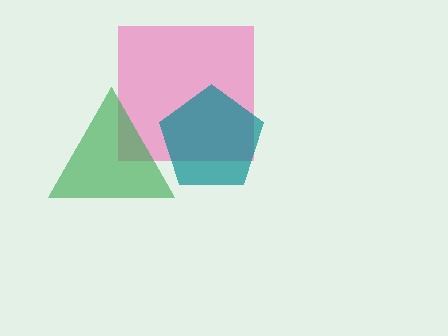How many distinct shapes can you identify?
There are 3 distinct shapes: a pink square, a green triangle, a teal pentagon.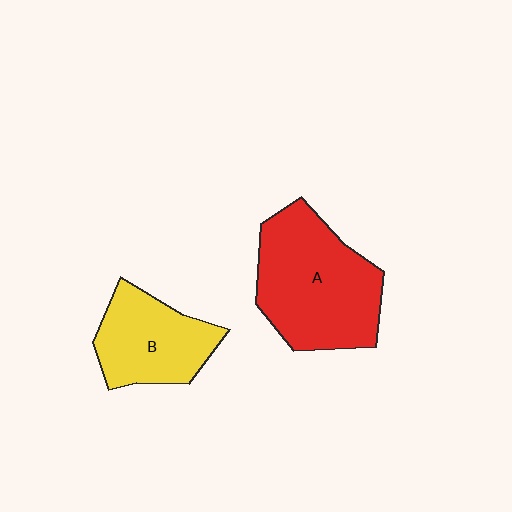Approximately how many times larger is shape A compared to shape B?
Approximately 1.5 times.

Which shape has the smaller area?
Shape B (yellow).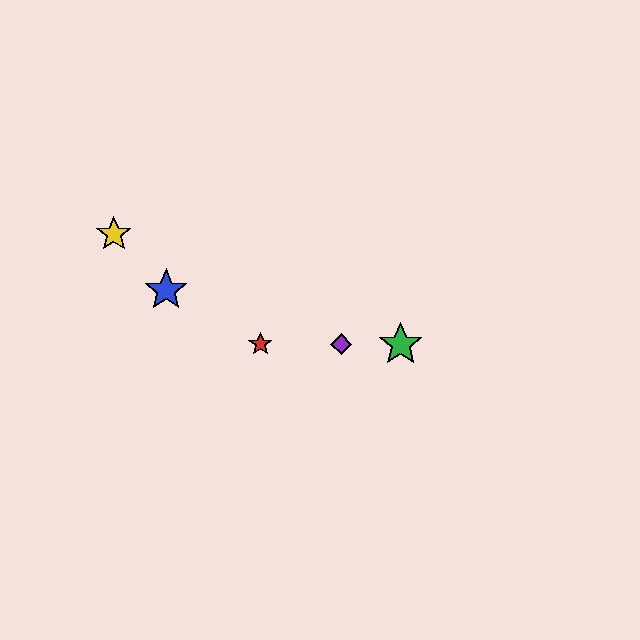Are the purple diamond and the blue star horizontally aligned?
No, the purple diamond is at y≈344 and the blue star is at y≈290.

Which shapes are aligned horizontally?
The red star, the green star, the purple diamond are aligned horizontally.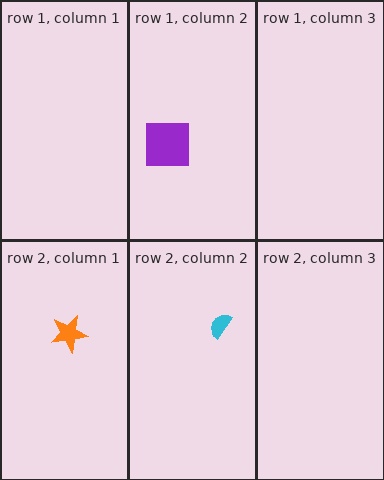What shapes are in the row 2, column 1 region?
The orange star.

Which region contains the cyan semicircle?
The row 2, column 2 region.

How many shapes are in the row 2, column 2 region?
1.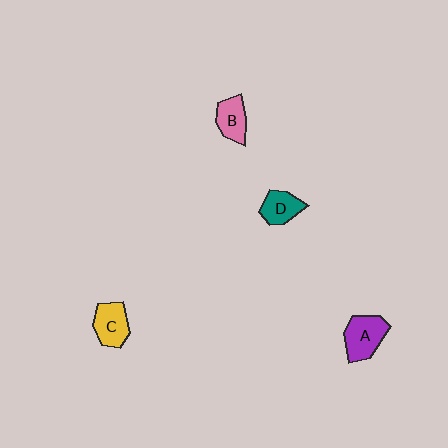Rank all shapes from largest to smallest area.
From largest to smallest: A (purple), C (yellow), B (pink), D (teal).